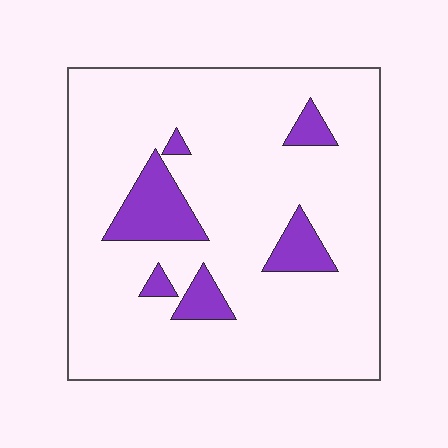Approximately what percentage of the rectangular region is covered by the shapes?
Approximately 15%.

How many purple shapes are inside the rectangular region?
6.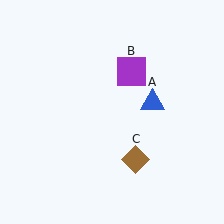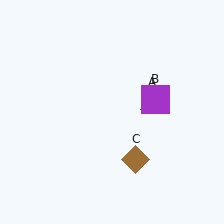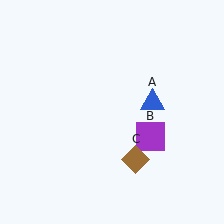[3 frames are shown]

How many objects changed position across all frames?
1 object changed position: purple square (object B).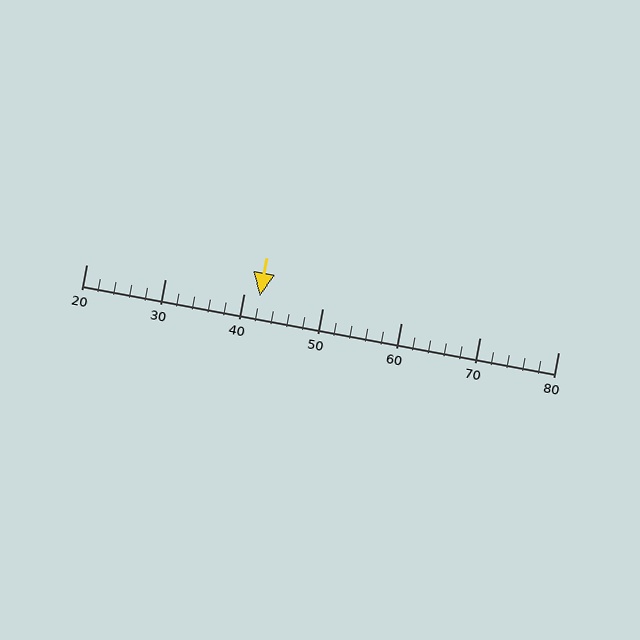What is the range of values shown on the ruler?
The ruler shows values from 20 to 80.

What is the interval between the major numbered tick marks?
The major tick marks are spaced 10 units apart.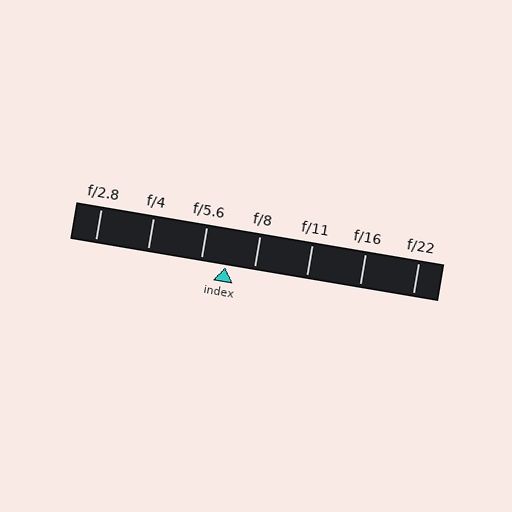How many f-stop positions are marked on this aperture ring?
There are 7 f-stop positions marked.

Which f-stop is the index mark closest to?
The index mark is closest to f/5.6.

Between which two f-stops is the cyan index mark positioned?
The index mark is between f/5.6 and f/8.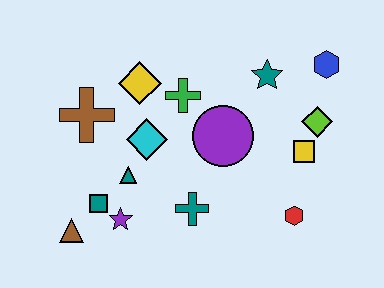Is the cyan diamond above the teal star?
No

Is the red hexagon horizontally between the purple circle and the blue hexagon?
Yes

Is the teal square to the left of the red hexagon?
Yes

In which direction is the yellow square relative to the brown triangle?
The yellow square is to the right of the brown triangle.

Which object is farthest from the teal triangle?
The blue hexagon is farthest from the teal triangle.